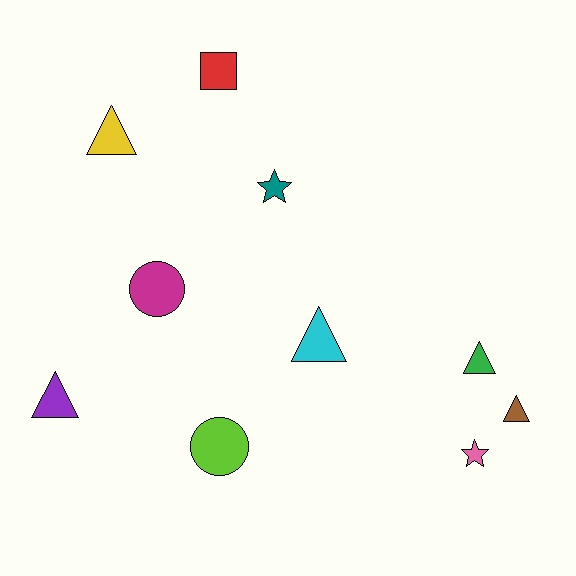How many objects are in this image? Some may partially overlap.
There are 10 objects.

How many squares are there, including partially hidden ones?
There is 1 square.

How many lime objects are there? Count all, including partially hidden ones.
There is 1 lime object.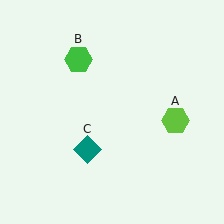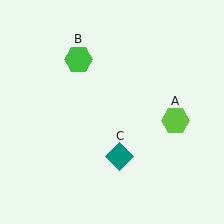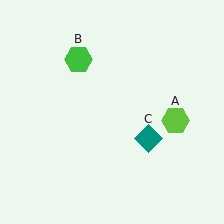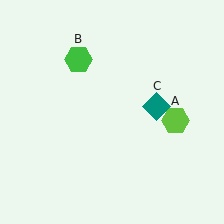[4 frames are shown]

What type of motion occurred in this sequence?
The teal diamond (object C) rotated counterclockwise around the center of the scene.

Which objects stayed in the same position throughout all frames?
Lime hexagon (object A) and green hexagon (object B) remained stationary.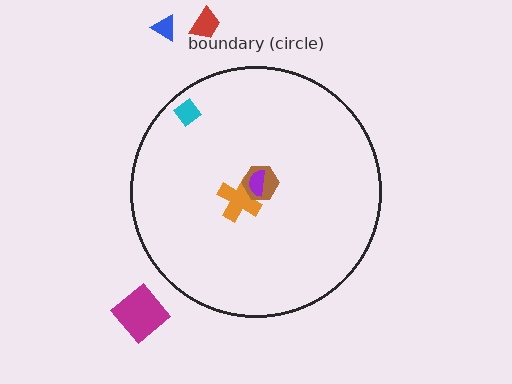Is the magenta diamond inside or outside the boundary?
Outside.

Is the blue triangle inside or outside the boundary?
Outside.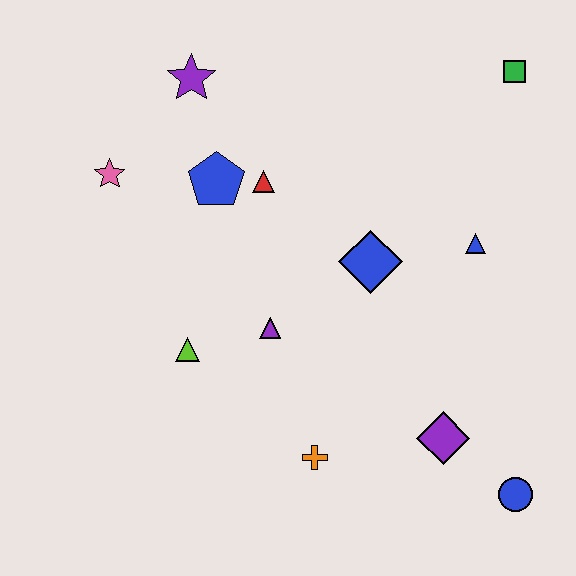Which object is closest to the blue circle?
The purple diamond is closest to the blue circle.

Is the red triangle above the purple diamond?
Yes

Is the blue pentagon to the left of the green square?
Yes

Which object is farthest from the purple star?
The blue circle is farthest from the purple star.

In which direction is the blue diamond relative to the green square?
The blue diamond is below the green square.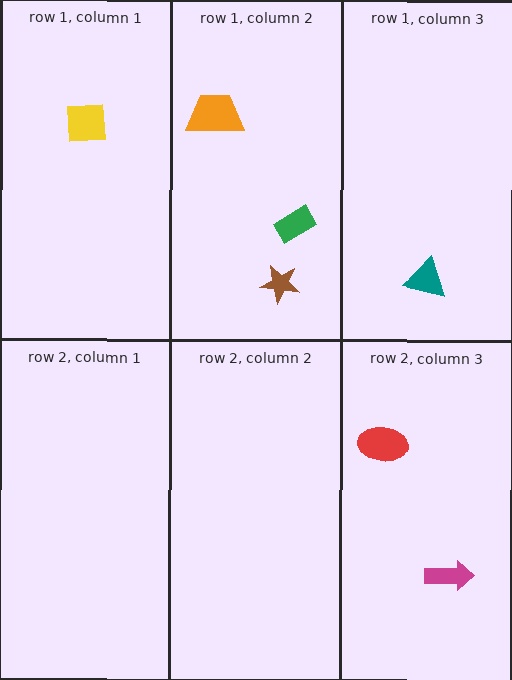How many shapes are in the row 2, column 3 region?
2.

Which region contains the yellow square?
The row 1, column 1 region.